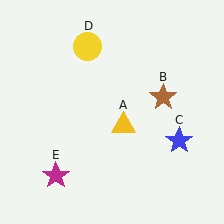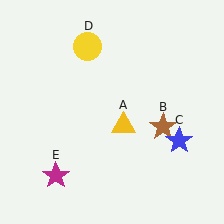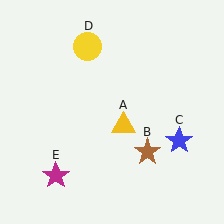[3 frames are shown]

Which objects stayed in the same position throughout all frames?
Yellow triangle (object A) and blue star (object C) and yellow circle (object D) and magenta star (object E) remained stationary.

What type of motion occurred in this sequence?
The brown star (object B) rotated clockwise around the center of the scene.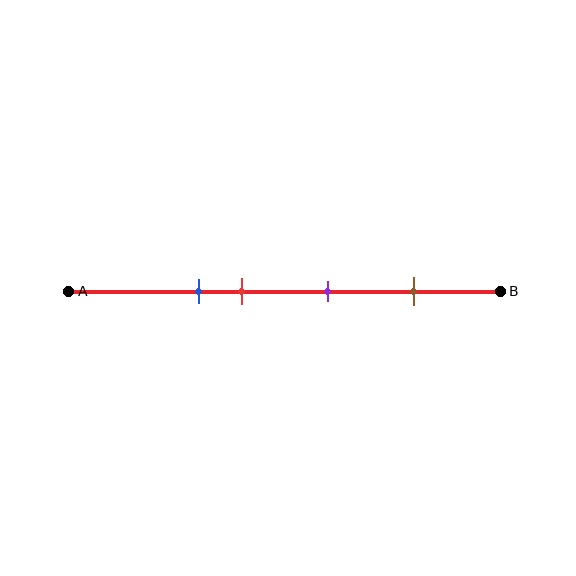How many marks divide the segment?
There are 4 marks dividing the segment.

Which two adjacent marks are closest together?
The blue and red marks are the closest adjacent pair.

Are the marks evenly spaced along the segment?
No, the marks are not evenly spaced.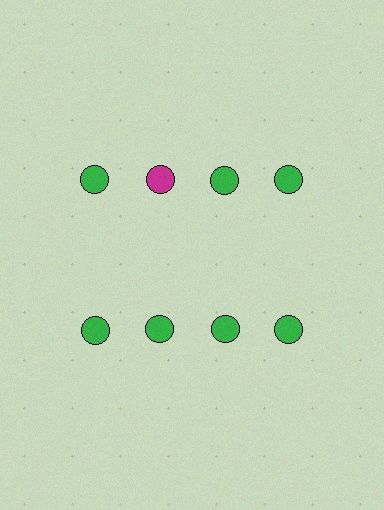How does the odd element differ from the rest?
It has a different color: magenta instead of green.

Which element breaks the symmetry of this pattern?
The magenta circle in the top row, second from left column breaks the symmetry. All other shapes are green circles.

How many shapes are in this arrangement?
There are 8 shapes arranged in a grid pattern.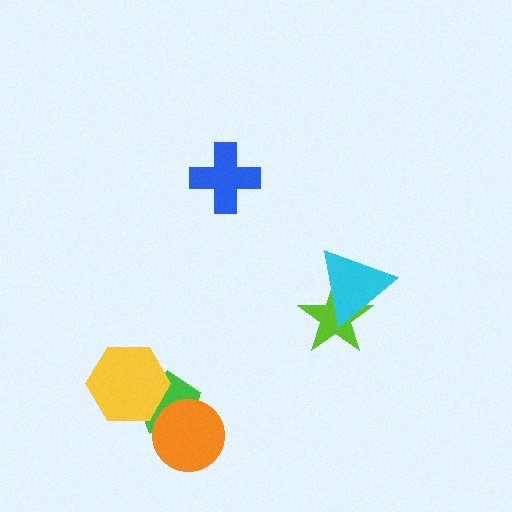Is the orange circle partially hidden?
No, no other shape covers it.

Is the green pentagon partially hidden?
Yes, it is partially covered by another shape.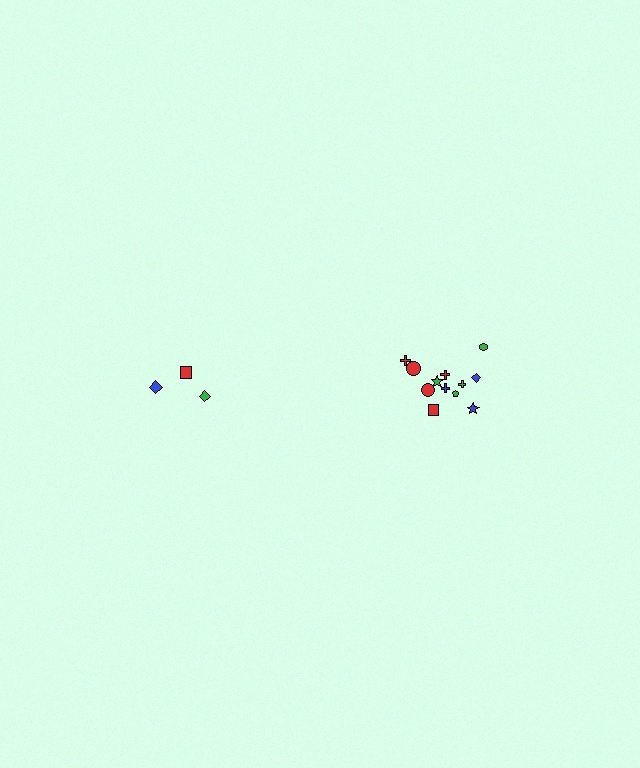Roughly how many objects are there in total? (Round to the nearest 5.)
Roughly 15 objects in total.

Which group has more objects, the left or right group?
The right group.